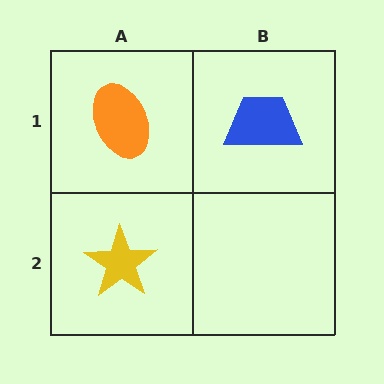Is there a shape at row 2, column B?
No, that cell is empty.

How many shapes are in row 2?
1 shape.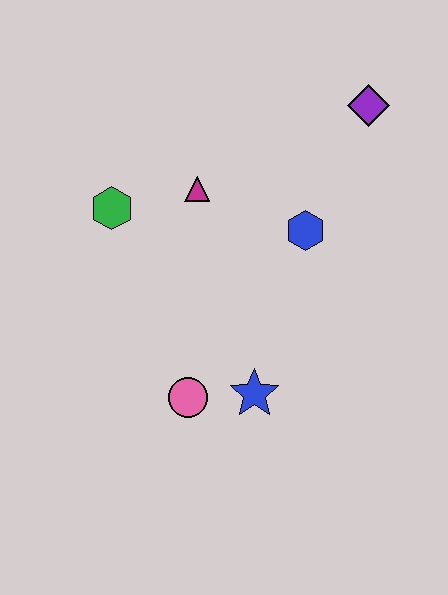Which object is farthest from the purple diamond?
The pink circle is farthest from the purple diamond.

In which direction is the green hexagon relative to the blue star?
The green hexagon is above the blue star.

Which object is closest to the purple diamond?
The blue hexagon is closest to the purple diamond.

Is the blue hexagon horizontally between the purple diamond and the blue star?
Yes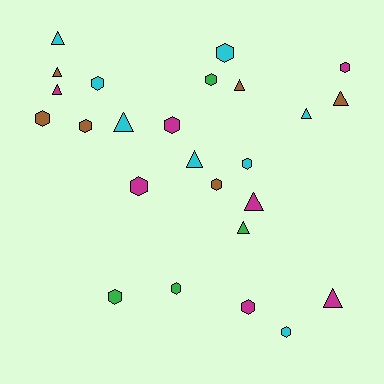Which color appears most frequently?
Cyan, with 8 objects.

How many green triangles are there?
There is 1 green triangle.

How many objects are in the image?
There are 25 objects.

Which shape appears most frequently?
Hexagon, with 14 objects.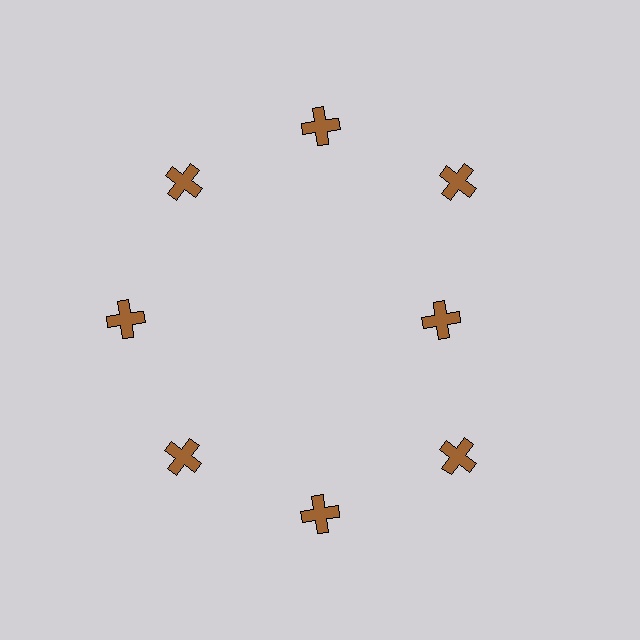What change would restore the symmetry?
The symmetry would be restored by moving it outward, back onto the ring so that all 8 crosses sit at equal angles and equal distance from the center.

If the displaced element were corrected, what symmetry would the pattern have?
It would have 8-fold rotational symmetry — the pattern would map onto itself every 45 degrees.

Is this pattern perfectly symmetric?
No. The 8 brown crosses are arranged in a ring, but one element near the 3 o'clock position is pulled inward toward the center, breaking the 8-fold rotational symmetry.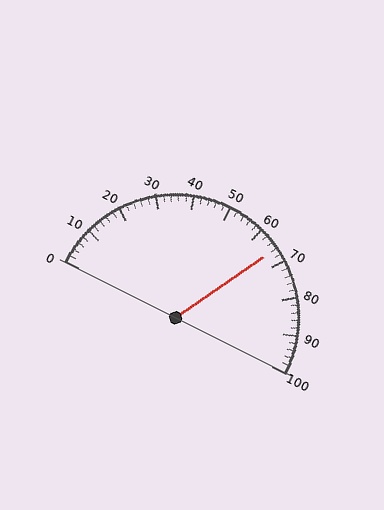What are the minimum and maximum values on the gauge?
The gauge ranges from 0 to 100.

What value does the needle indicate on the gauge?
The needle indicates approximately 66.